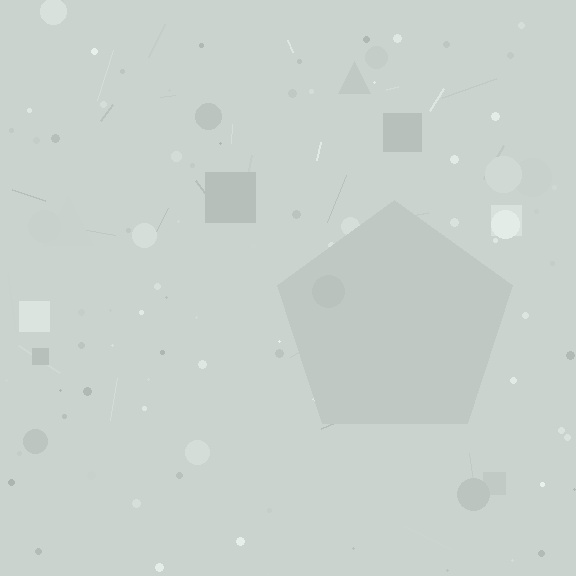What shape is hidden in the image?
A pentagon is hidden in the image.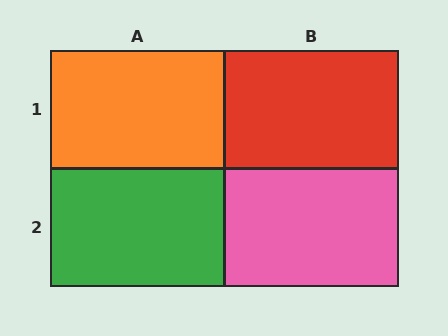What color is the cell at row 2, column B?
Pink.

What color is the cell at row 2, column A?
Green.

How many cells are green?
1 cell is green.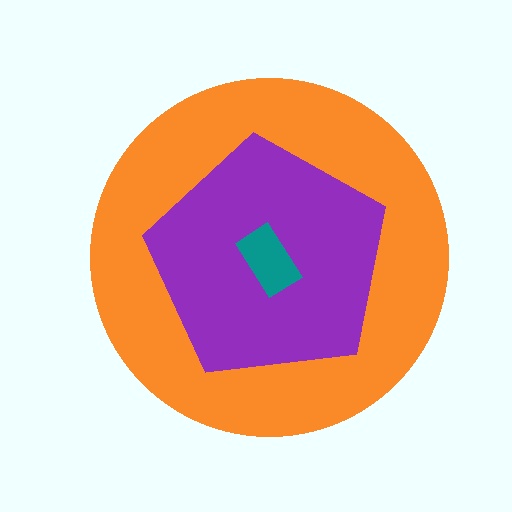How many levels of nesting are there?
3.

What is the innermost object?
The teal rectangle.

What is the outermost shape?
The orange circle.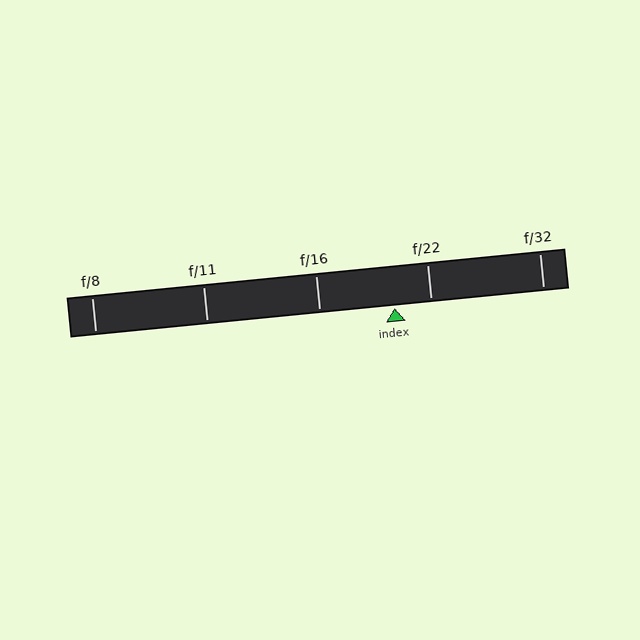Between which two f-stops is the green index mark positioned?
The index mark is between f/16 and f/22.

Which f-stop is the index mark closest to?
The index mark is closest to f/22.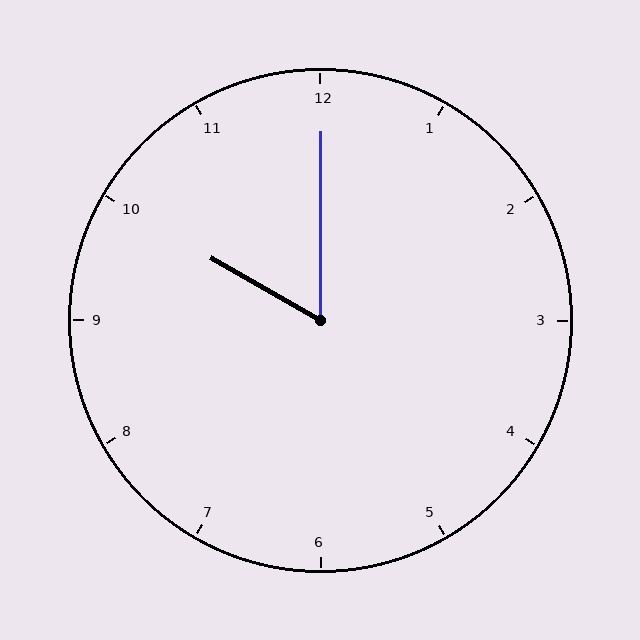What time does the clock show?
10:00.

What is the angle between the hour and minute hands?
Approximately 60 degrees.